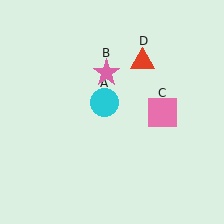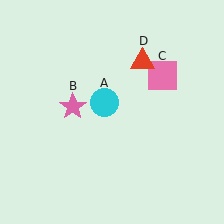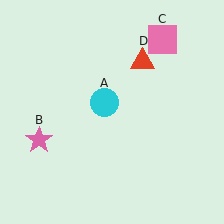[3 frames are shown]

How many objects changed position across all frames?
2 objects changed position: pink star (object B), pink square (object C).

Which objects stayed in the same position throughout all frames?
Cyan circle (object A) and red triangle (object D) remained stationary.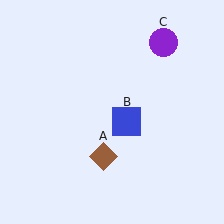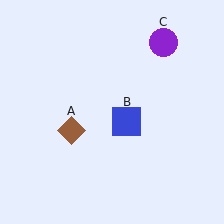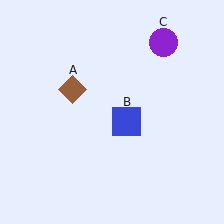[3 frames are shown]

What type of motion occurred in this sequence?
The brown diamond (object A) rotated clockwise around the center of the scene.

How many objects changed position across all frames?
1 object changed position: brown diamond (object A).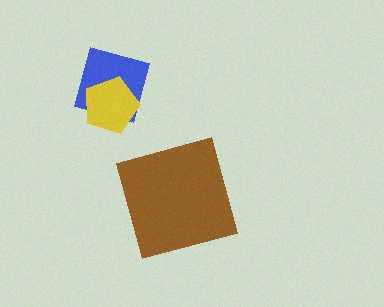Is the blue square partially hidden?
Yes, it is partially covered by another shape.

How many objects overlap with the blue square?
1 object overlaps with the blue square.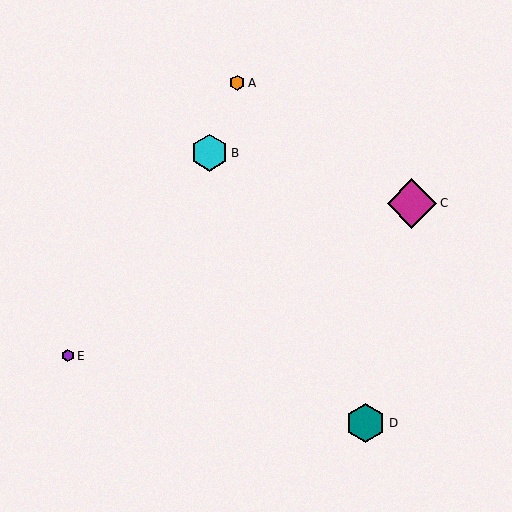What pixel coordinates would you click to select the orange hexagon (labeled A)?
Click at (237, 83) to select the orange hexagon A.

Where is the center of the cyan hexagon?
The center of the cyan hexagon is at (209, 153).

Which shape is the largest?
The magenta diamond (labeled C) is the largest.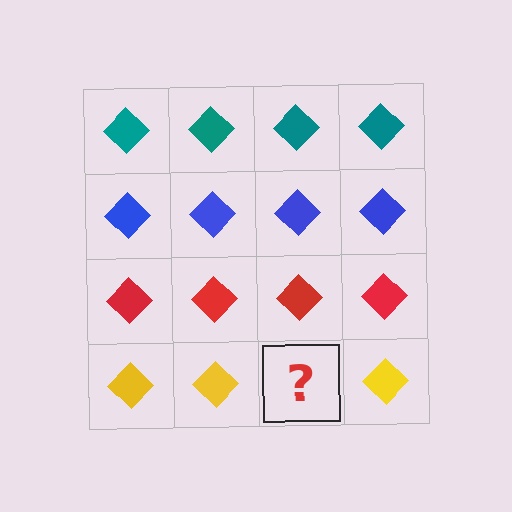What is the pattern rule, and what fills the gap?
The rule is that each row has a consistent color. The gap should be filled with a yellow diamond.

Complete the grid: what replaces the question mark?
The question mark should be replaced with a yellow diamond.